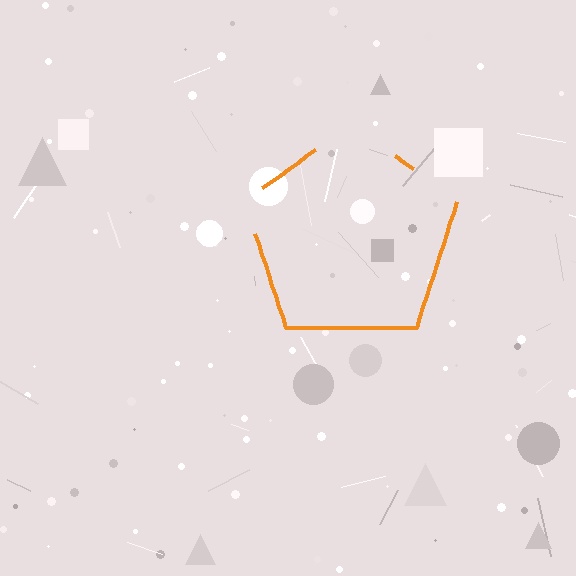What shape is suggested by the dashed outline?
The dashed outline suggests a pentagon.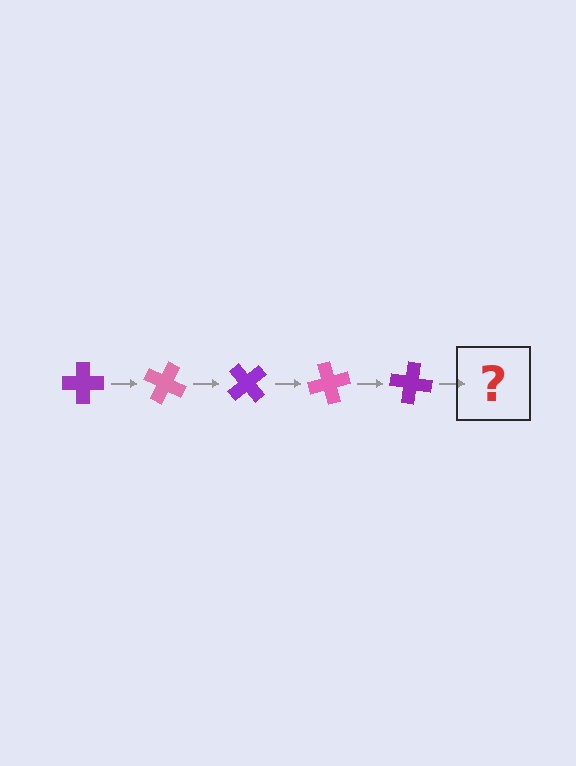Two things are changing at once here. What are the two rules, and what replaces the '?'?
The two rules are that it rotates 25 degrees each step and the color cycles through purple and pink. The '?' should be a pink cross, rotated 125 degrees from the start.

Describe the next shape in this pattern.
It should be a pink cross, rotated 125 degrees from the start.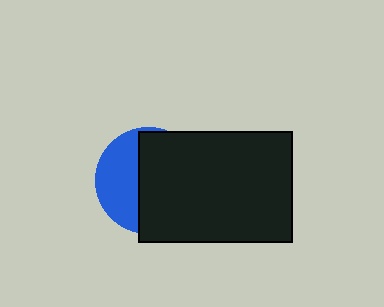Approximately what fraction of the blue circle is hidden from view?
Roughly 62% of the blue circle is hidden behind the black rectangle.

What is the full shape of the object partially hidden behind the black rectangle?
The partially hidden object is a blue circle.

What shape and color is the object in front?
The object in front is a black rectangle.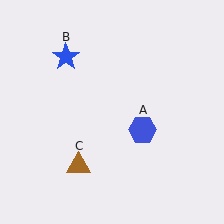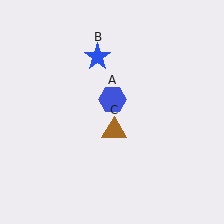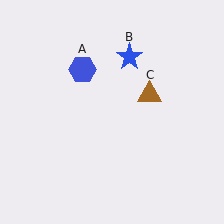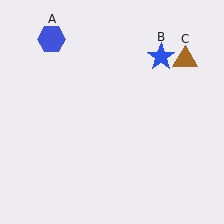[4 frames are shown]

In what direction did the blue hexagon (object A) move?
The blue hexagon (object A) moved up and to the left.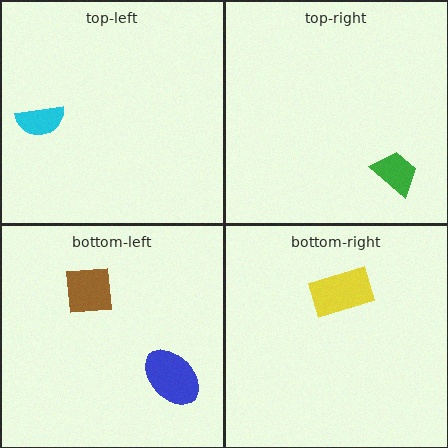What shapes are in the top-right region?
The green trapezoid.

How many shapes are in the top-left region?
1.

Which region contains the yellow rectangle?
The bottom-right region.